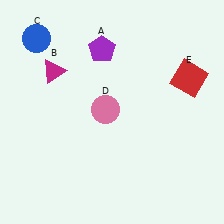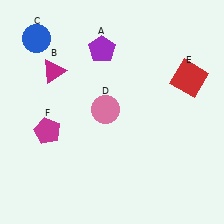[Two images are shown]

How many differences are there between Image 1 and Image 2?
There is 1 difference between the two images.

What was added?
A magenta pentagon (F) was added in Image 2.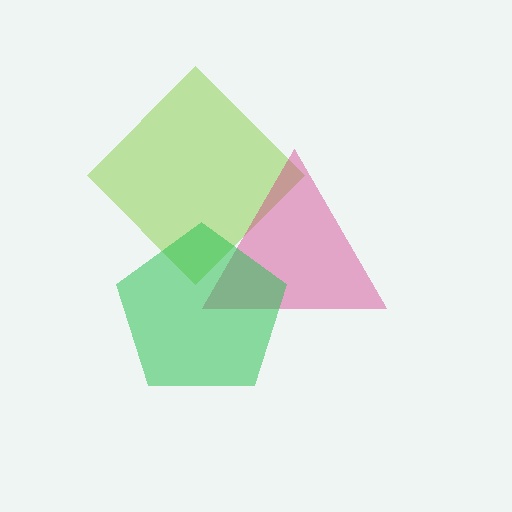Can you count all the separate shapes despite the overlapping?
Yes, there are 3 separate shapes.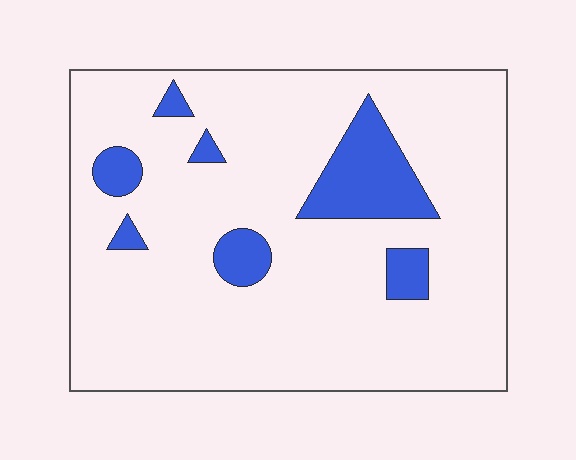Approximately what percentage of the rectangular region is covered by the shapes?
Approximately 15%.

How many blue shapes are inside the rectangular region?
7.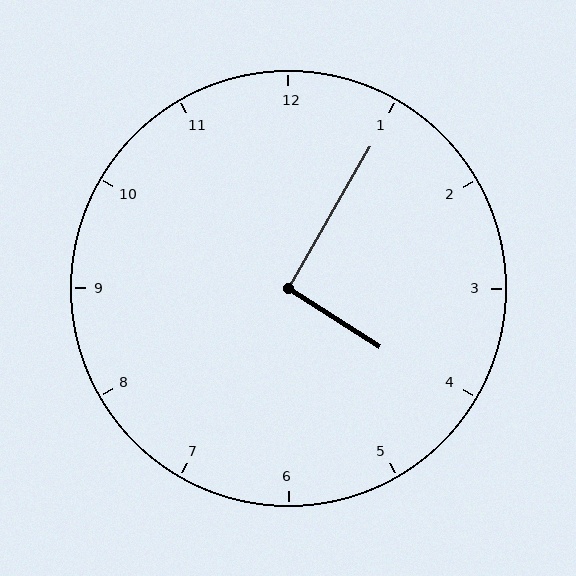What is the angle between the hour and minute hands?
Approximately 92 degrees.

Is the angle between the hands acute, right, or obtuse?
It is right.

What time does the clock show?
4:05.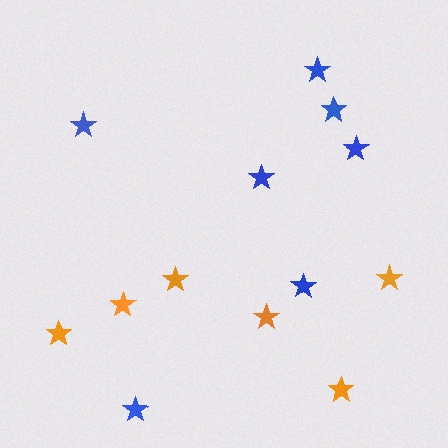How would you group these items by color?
There are 2 groups: one group of orange stars (6) and one group of blue stars (7).